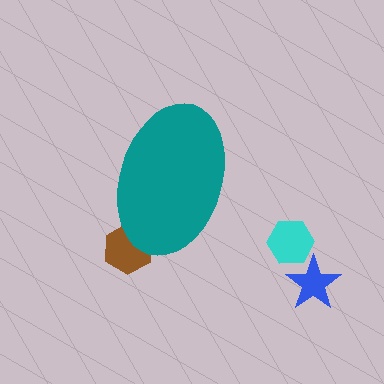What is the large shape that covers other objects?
A teal ellipse.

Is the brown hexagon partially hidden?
Yes, the brown hexagon is partially hidden behind the teal ellipse.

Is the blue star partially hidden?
No, the blue star is fully visible.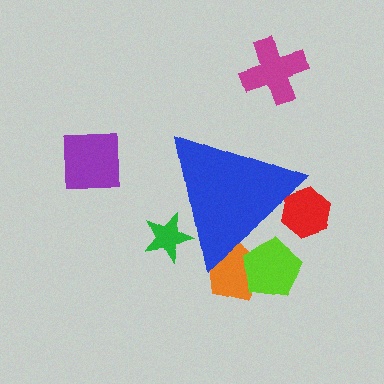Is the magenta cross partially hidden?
No, the magenta cross is fully visible.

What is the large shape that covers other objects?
A blue triangle.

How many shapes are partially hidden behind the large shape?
4 shapes are partially hidden.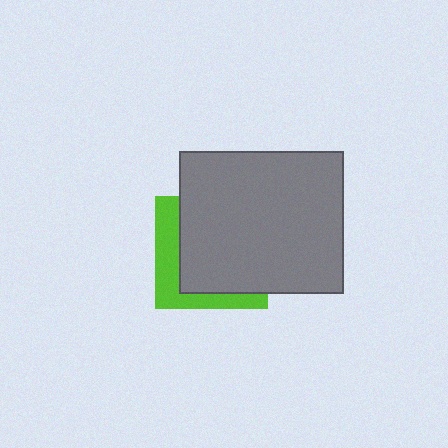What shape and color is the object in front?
The object in front is a gray rectangle.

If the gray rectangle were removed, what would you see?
You would see the complete lime square.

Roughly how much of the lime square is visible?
A small part of it is visible (roughly 32%).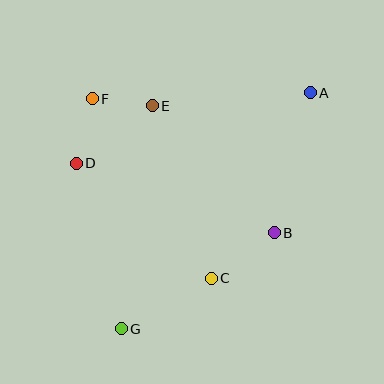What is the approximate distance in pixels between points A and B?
The distance between A and B is approximately 144 pixels.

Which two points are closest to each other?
Points E and F are closest to each other.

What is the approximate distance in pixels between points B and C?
The distance between B and C is approximately 78 pixels.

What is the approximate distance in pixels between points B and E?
The distance between B and E is approximately 176 pixels.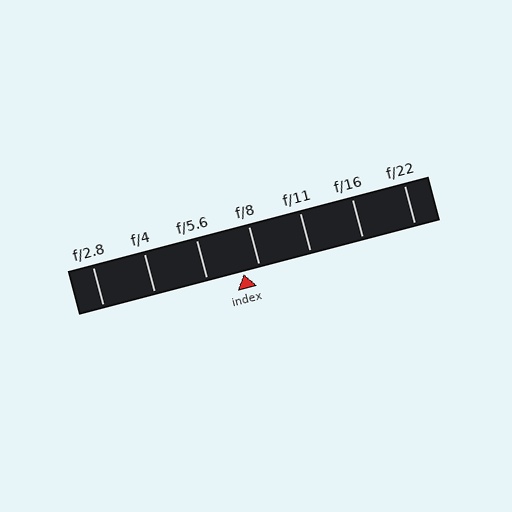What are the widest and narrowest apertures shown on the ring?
The widest aperture shown is f/2.8 and the narrowest is f/22.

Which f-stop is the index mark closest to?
The index mark is closest to f/8.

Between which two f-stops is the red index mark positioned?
The index mark is between f/5.6 and f/8.